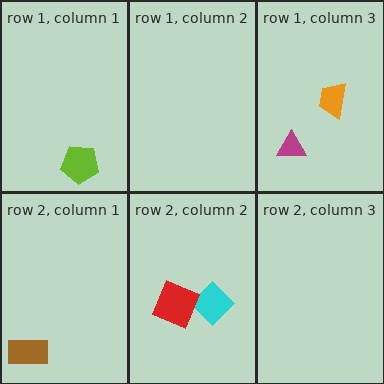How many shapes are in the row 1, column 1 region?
1.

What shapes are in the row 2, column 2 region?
The cyan diamond, the red square.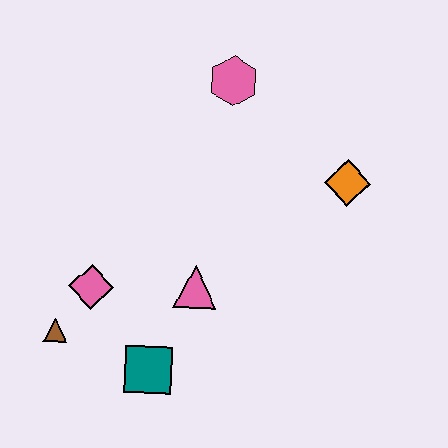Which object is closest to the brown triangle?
The pink diamond is closest to the brown triangle.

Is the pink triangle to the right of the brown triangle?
Yes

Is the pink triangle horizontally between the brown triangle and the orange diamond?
Yes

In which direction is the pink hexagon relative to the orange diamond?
The pink hexagon is to the left of the orange diamond.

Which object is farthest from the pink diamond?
The orange diamond is farthest from the pink diamond.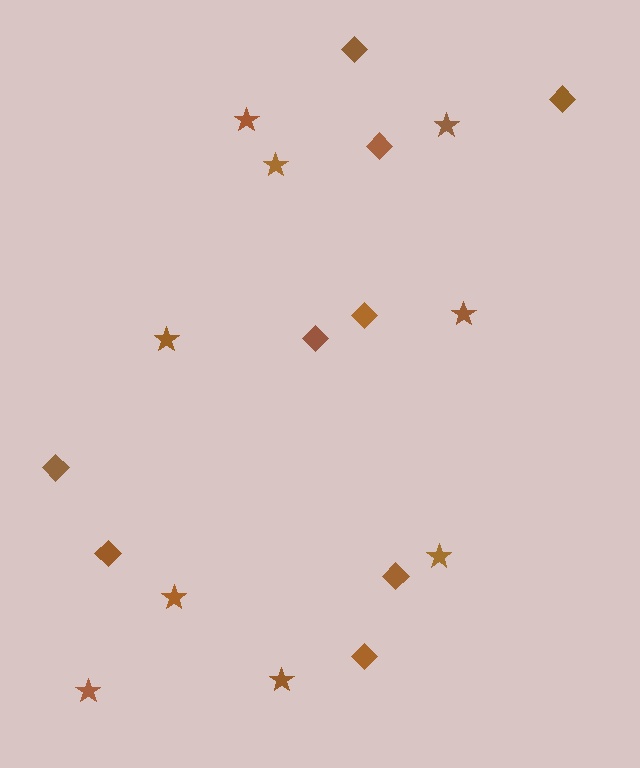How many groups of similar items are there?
There are 2 groups: one group of diamonds (9) and one group of stars (9).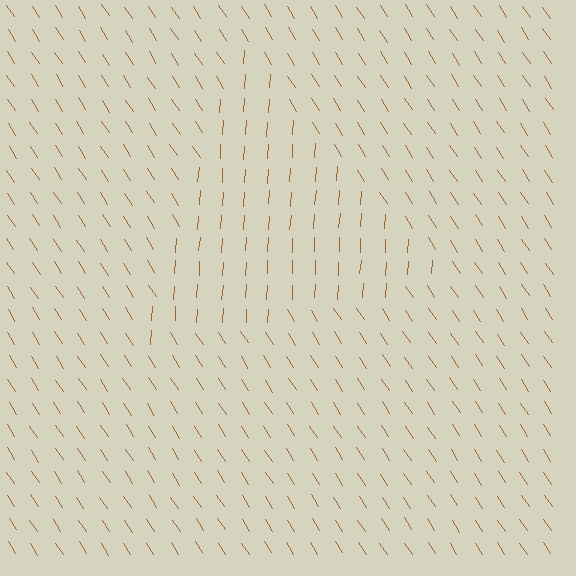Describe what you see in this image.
The image is filled with small brown line segments. A triangle region in the image has lines oriented differently from the surrounding lines, creating a visible texture boundary.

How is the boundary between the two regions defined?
The boundary is defined purely by a change in line orientation (approximately 36 degrees difference). All lines are the same color and thickness.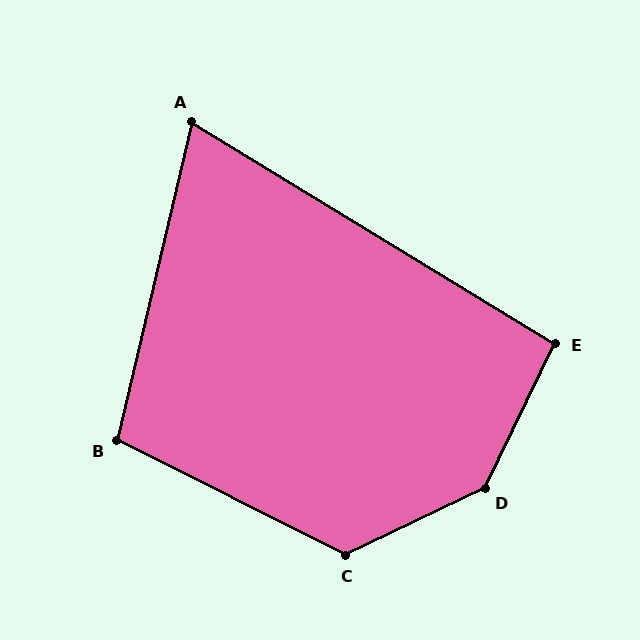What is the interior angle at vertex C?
Approximately 128 degrees (obtuse).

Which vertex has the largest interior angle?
D, at approximately 141 degrees.